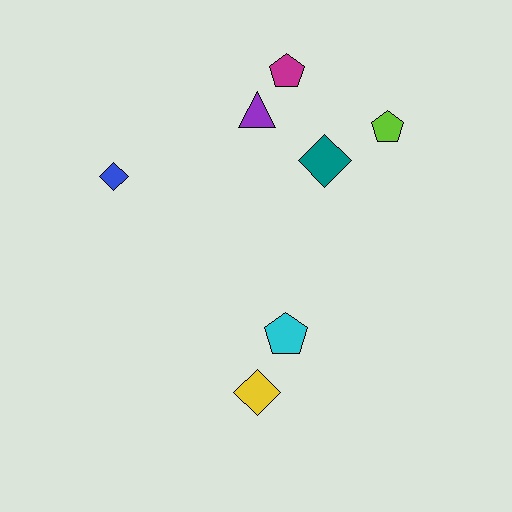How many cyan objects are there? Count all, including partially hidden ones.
There is 1 cyan object.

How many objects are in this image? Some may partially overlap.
There are 7 objects.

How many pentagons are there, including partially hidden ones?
There are 3 pentagons.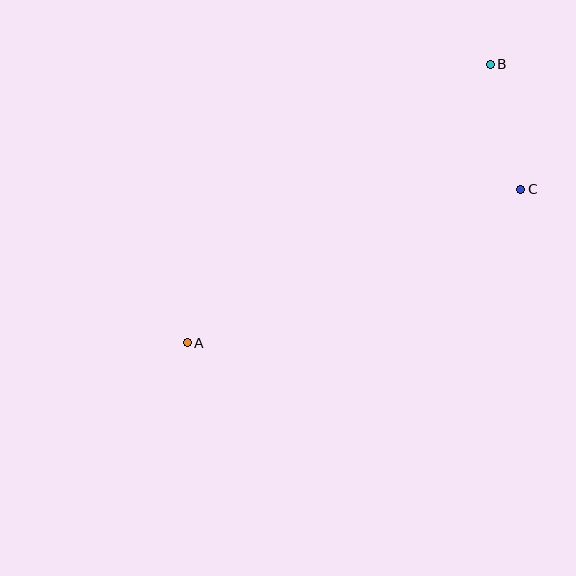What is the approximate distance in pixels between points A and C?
The distance between A and C is approximately 367 pixels.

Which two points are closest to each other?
Points B and C are closest to each other.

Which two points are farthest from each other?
Points A and B are farthest from each other.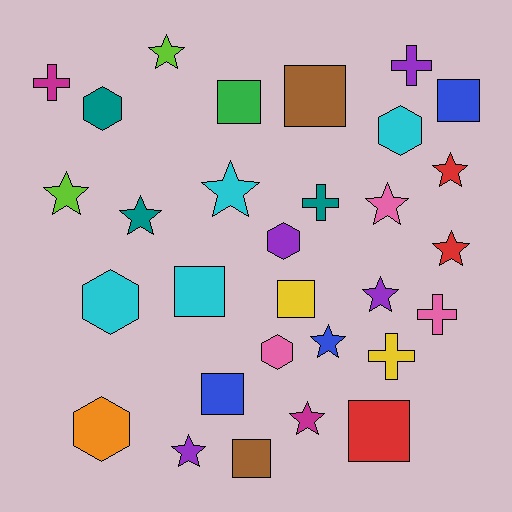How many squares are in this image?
There are 8 squares.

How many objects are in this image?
There are 30 objects.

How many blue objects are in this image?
There are 3 blue objects.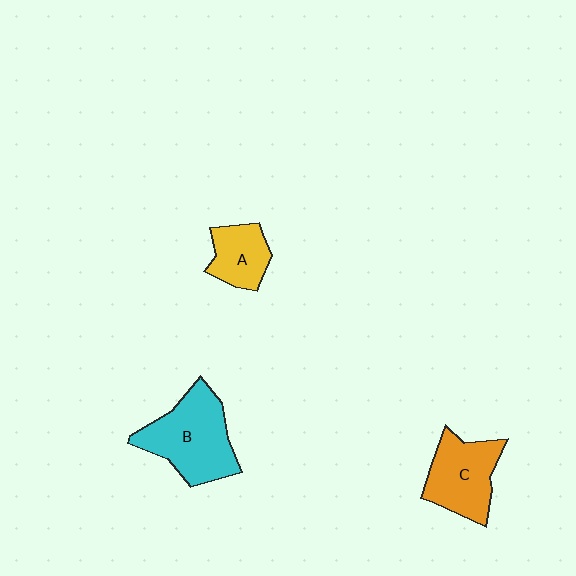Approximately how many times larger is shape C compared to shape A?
Approximately 1.5 times.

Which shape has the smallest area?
Shape A (yellow).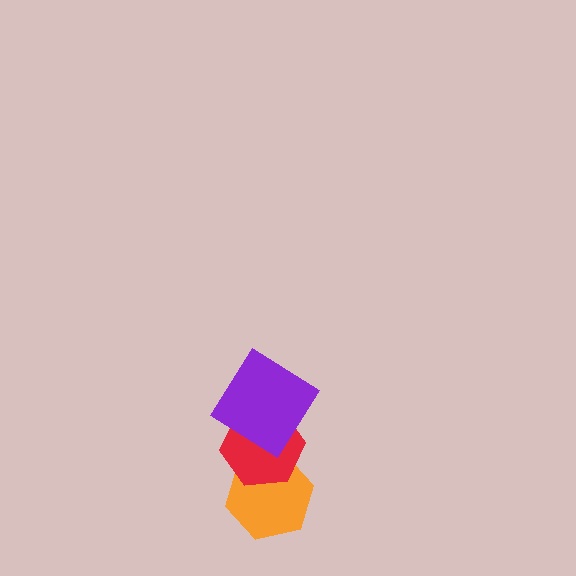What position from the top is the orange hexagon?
The orange hexagon is 3rd from the top.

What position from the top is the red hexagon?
The red hexagon is 2nd from the top.